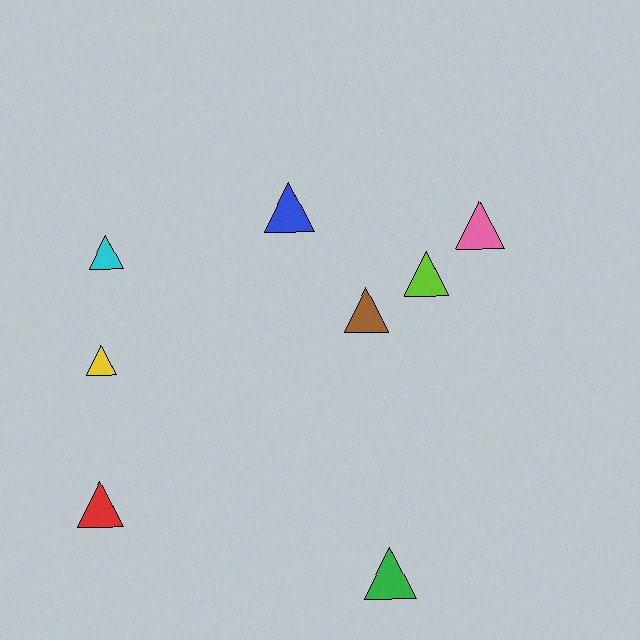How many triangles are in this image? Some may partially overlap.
There are 8 triangles.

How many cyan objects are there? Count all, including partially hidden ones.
There is 1 cyan object.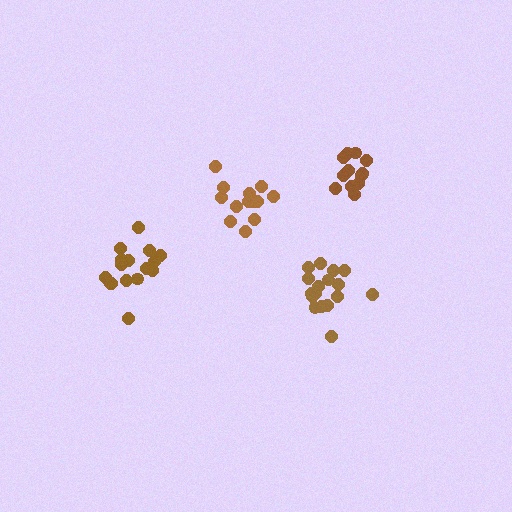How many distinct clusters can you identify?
There are 4 distinct clusters.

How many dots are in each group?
Group 1: 17 dots, Group 2: 13 dots, Group 3: 17 dots, Group 4: 12 dots (59 total).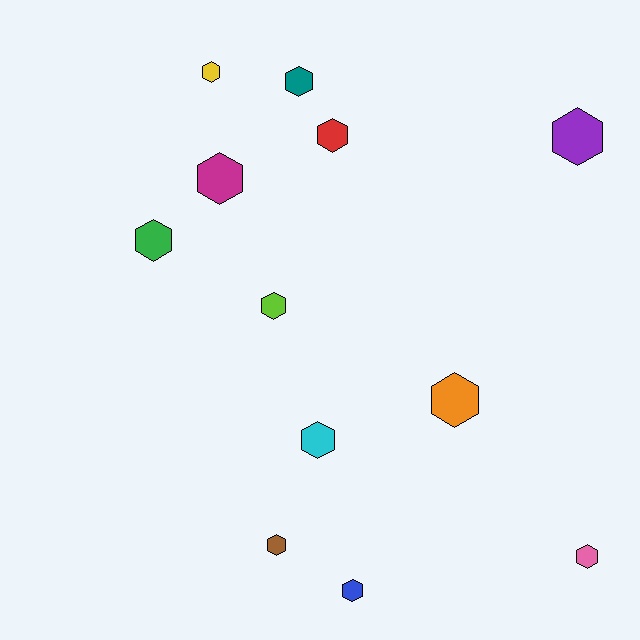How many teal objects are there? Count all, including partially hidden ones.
There is 1 teal object.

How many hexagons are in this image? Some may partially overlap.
There are 12 hexagons.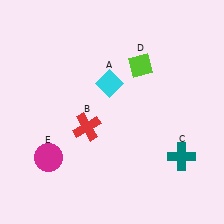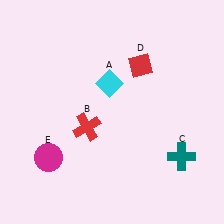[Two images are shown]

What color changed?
The diamond (D) changed from lime in Image 1 to red in Image 2.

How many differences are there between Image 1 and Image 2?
There is 1 difference between the two images.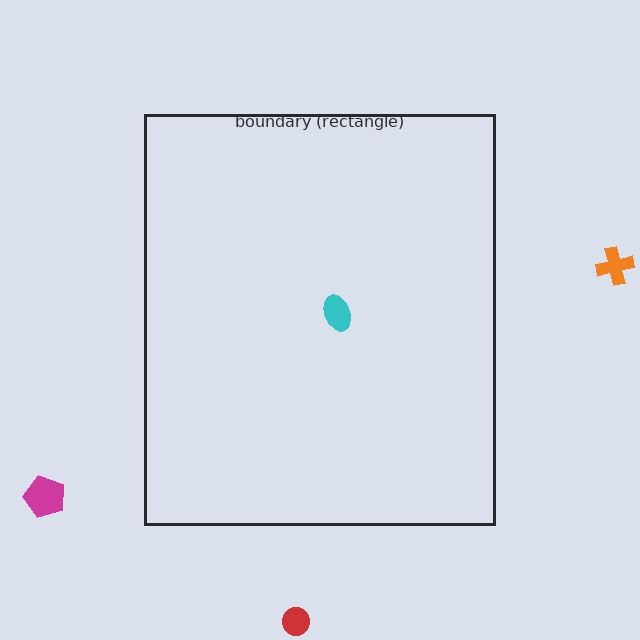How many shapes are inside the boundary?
1 inside, 3 outside.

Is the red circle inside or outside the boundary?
Outside.